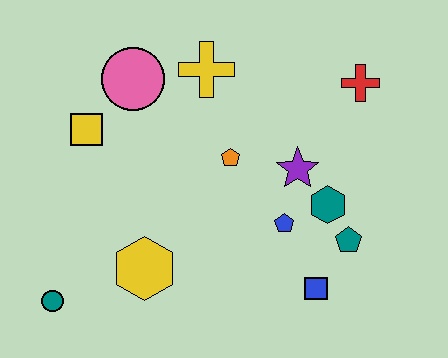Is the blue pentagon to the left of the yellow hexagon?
No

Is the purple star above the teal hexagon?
Yes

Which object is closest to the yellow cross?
The pink circle is closest to the yellow cross.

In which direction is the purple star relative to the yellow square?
The purple star is to the right of the yellow square.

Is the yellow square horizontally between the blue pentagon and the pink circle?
No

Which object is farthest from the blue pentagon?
The teal circle is farthest from the blue pentagon.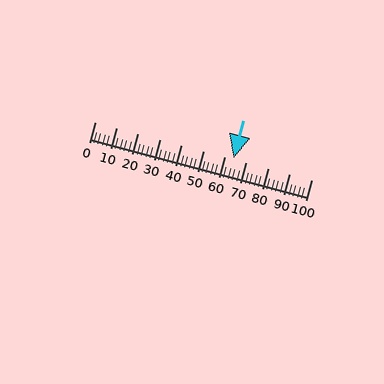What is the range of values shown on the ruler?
The ruler shows values from 0 to 100.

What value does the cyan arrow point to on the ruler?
The cyan arrow points to approximately 64.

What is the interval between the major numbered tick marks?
The major tick marks are spaced 10 units apart.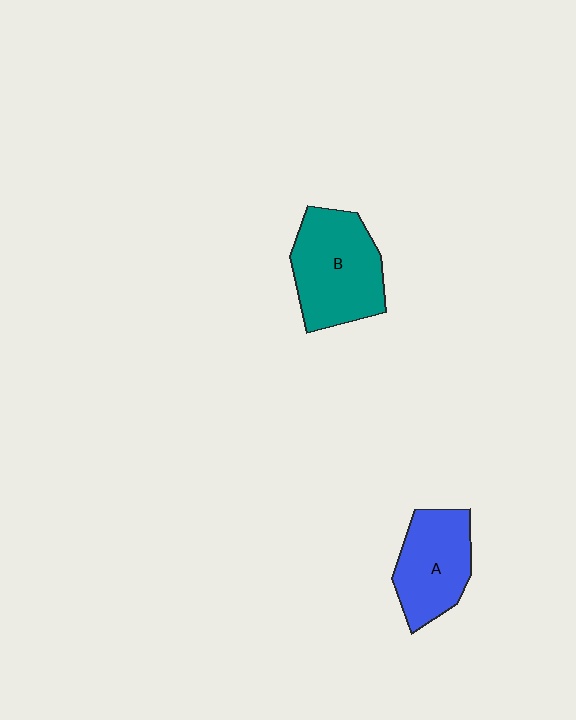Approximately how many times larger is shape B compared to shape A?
Approximately 1.3 times.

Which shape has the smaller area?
Shape A (blue).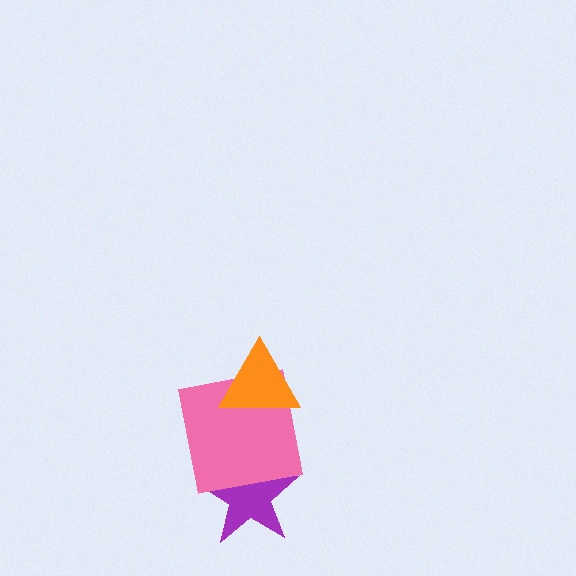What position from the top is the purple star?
The purple star is 3rd from the top.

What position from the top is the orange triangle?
The orange triangle is 1st from the top.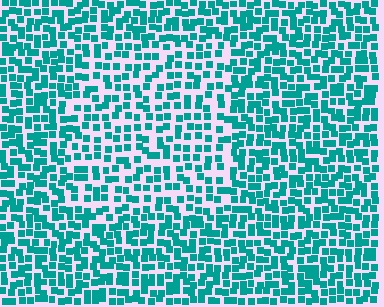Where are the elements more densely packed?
The elements are more densely packed outside the rectangle boundary.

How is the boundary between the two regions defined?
The boundary is defined by a change in element density (approximately 1.5x ratio). All elements are the same color, size, and shape.